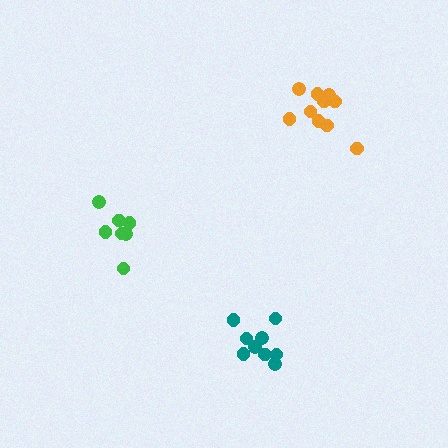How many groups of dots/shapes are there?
There are 3 groups.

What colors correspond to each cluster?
The clusters are colored: teal, green, orange.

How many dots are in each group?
Group 1: 9 dots, Group 2: 7 dots, Group 3: 11 dots (27 total).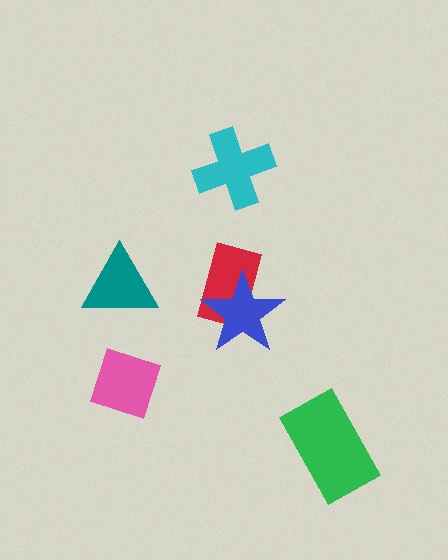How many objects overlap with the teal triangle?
0 objects overlap with the teal triangle.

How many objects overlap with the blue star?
1 object overlaps with the blue star.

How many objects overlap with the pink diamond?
0 objects overlap with the pink diamond.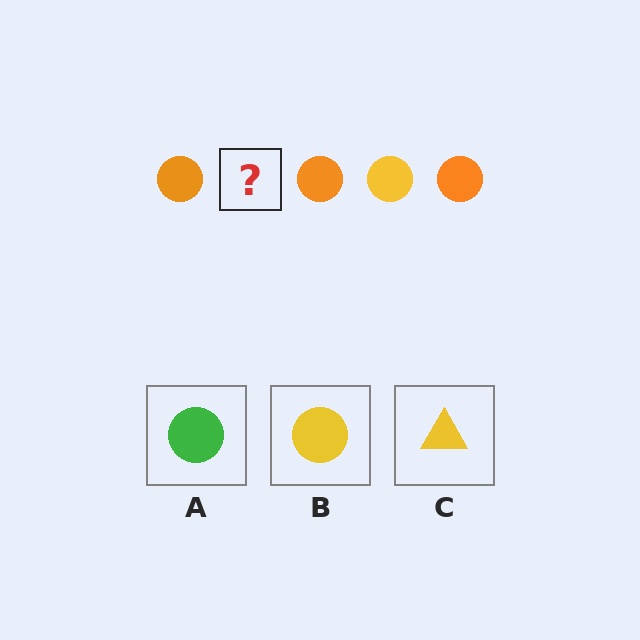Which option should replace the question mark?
Option B.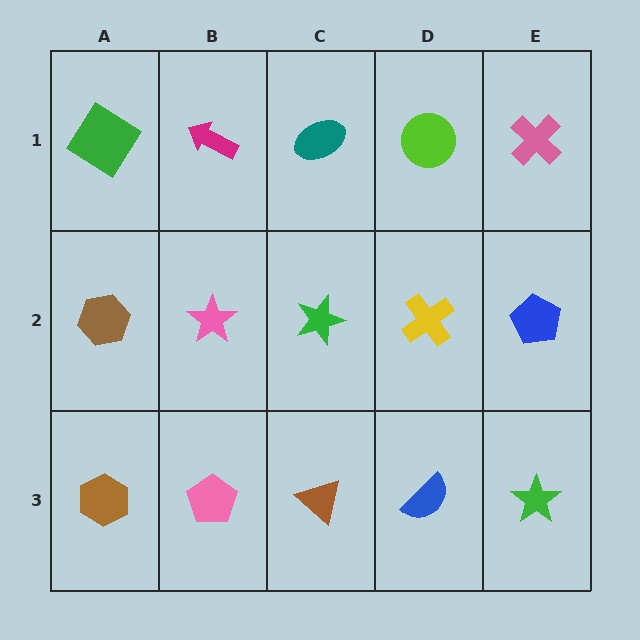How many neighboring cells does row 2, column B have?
4.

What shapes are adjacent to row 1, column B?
A pink star (row 2, column B), a green diamond (row 1, column A), a teal ellipse (row 1, column C).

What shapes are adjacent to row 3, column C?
A green star (row 2, column C), a pink pentagon (row 3, column B), a blue semicircle (row 3, column D).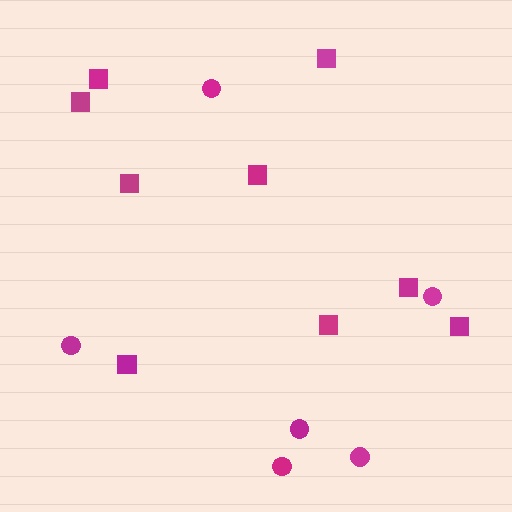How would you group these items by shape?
There are 2 groups: one group of circles (6) and one group of squares (9).